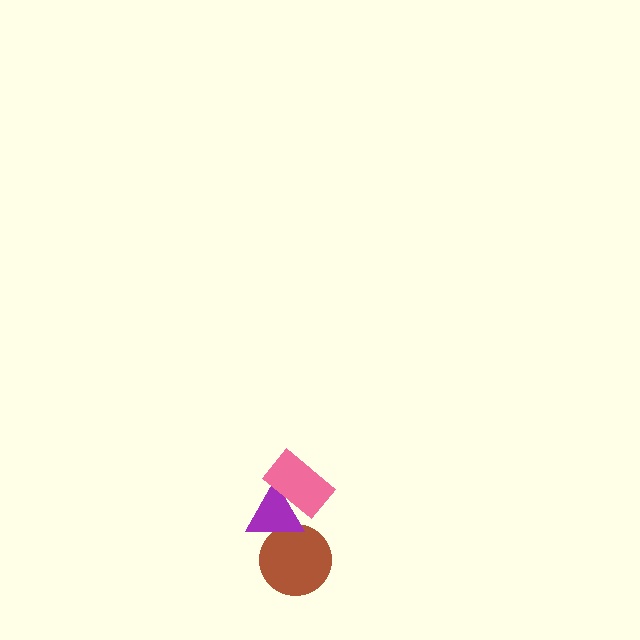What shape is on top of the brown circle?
The purple triangle is on top of the brown circle.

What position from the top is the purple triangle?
The purple triangle is 2nd from the top.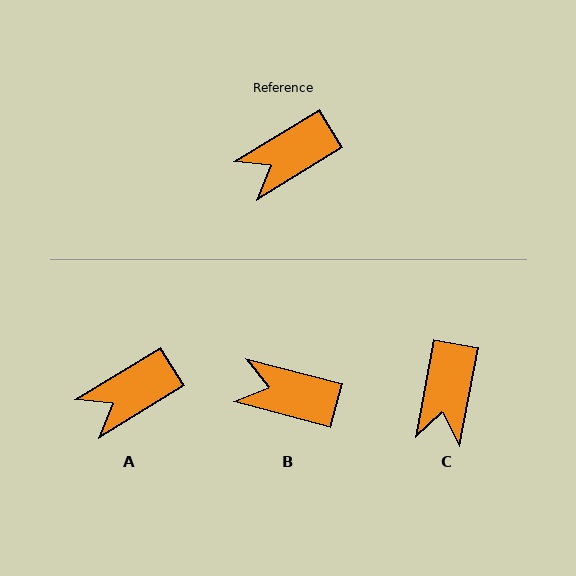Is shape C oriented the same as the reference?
No, it is off by about 48 degrees.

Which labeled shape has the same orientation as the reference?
A.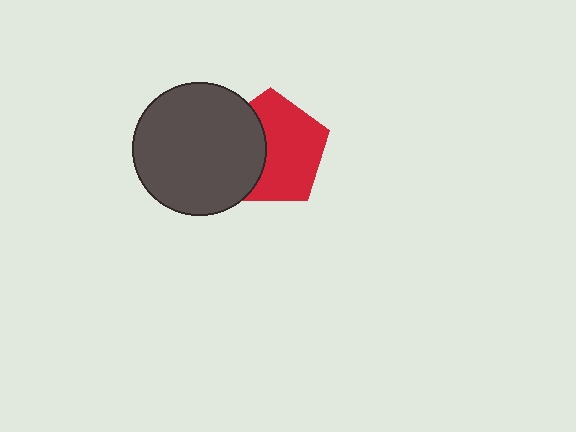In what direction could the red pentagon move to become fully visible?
The red pentagon could move right. That would shift it out from behind the dark gray circle entirely.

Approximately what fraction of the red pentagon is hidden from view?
Roughly 38% of the red pentagon is hidden behind the dark gray circle.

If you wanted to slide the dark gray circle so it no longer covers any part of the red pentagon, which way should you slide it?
Slide it left — that is the most direct way to separate the two shapes.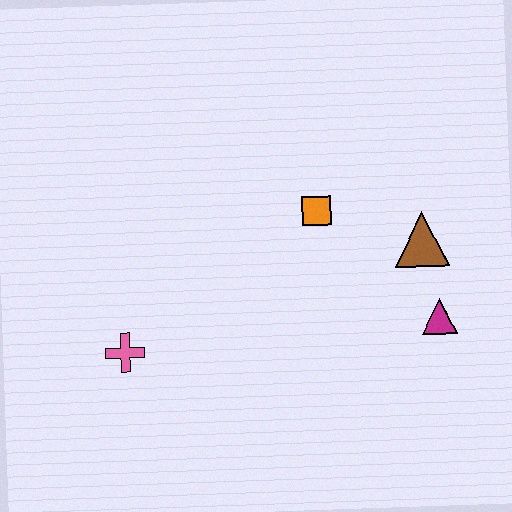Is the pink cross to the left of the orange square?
Yes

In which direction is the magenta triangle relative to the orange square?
The magenta triangle is to the right of the orange square.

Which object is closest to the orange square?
The brown triangle is closest to the orange square.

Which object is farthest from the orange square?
The pink cross is farthest from the orange square.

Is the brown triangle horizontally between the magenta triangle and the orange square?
Yes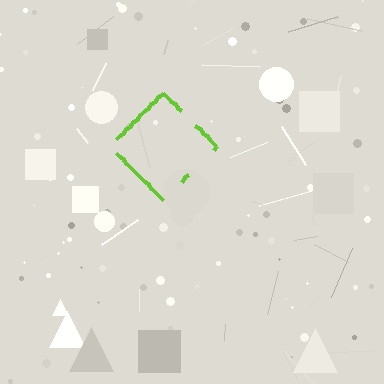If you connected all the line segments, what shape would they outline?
They would outline a diamond.